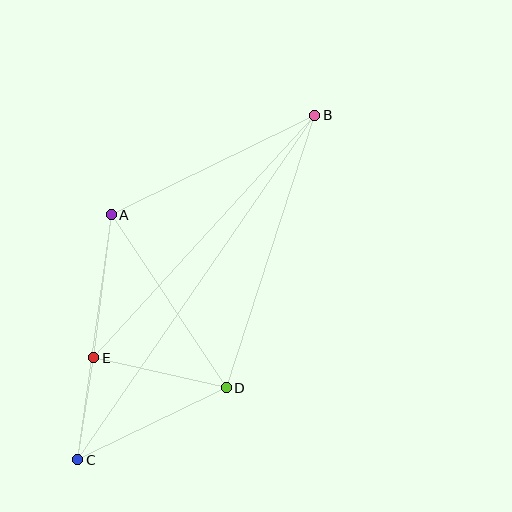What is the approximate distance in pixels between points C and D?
The distance between C and D is approximately 165 pixels.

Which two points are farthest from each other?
Points B and C are farthest from each other.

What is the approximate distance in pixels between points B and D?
The distance between B and D is approximately 287 pixels.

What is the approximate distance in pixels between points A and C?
The distance between A and C is approximately 247 pixels.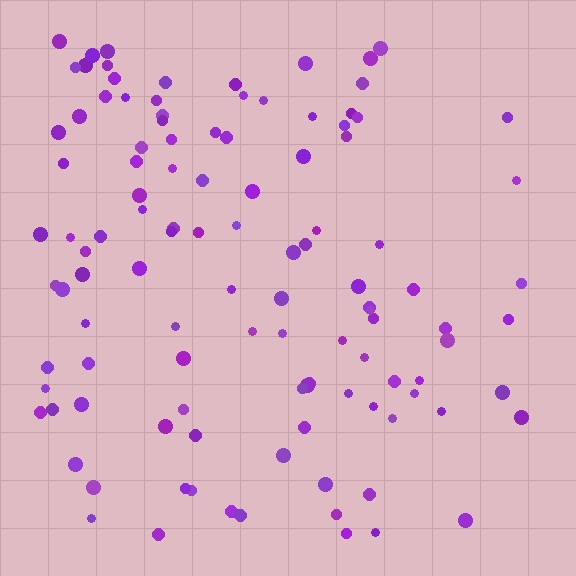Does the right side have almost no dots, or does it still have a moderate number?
Still a moderate number, just noticeably fewer than the left.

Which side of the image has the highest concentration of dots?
The left.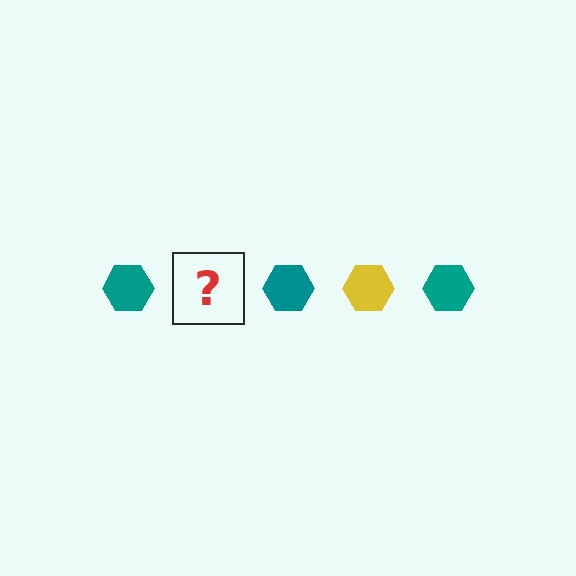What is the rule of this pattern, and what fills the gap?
The rule is that the pattern cycles through teal, yellow hexagons. The gap should be filled with a yellow hexagon.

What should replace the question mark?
The question mark should be replaced with a yellow hexagon.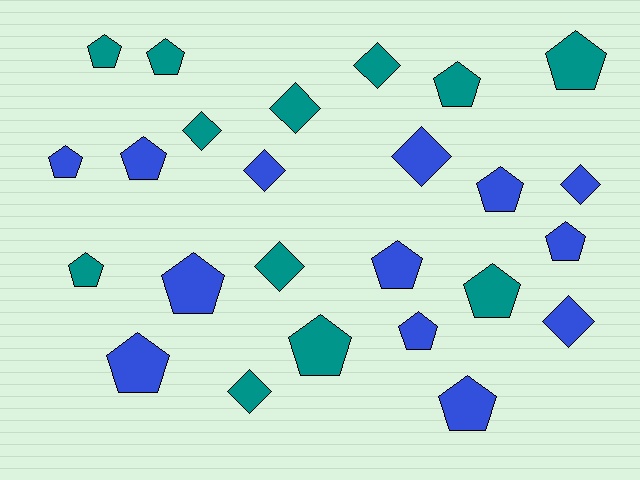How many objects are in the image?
There are 25 objects.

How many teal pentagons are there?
There are 7 teal pentagons.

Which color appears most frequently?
Blue, with 13 objects.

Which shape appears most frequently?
Pentagon, with 16 objects.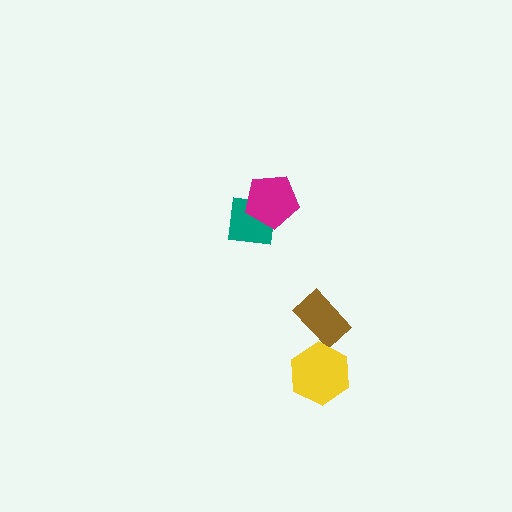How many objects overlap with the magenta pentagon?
1 object overlaps with the magenta pentagon.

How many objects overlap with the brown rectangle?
0 objects overlap with the brown rectangle.